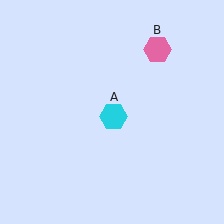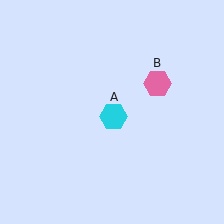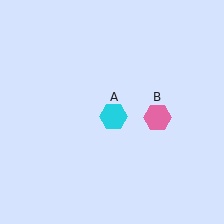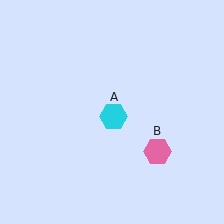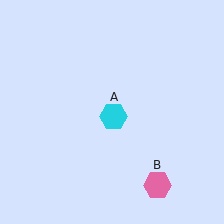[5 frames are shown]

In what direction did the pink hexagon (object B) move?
The pink hexagon (object B) moved down.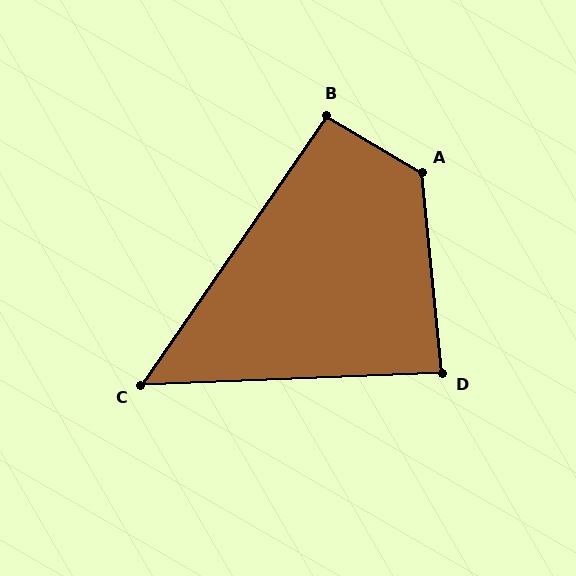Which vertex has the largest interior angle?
A, at approximately 127 degrees.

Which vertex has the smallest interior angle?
C, at approximately 53 degrees.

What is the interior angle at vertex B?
Approximately 94 degrees (approximately right).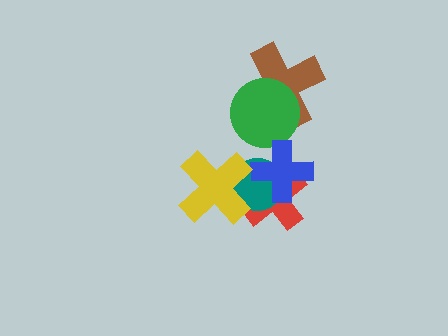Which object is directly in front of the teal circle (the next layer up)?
The blue cross is directly in front of the teal circle.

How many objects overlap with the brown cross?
1 object overlaps with the brown cross.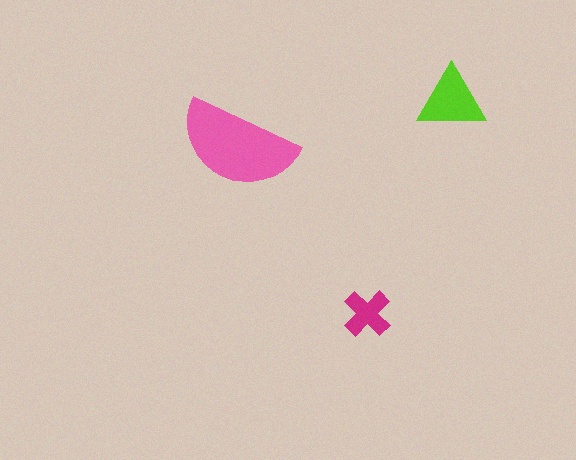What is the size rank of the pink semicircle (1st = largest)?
1st.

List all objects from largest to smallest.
The pink semicircle, the lime triangle, the magenta cross.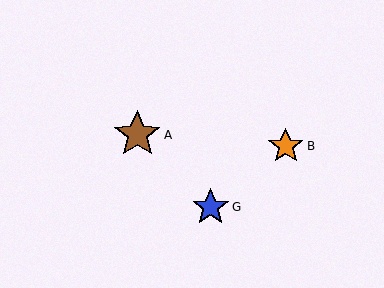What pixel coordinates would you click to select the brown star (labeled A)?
Click at (137, 135) to select the brown star A.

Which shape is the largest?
The brown star (labeled A) is the largest.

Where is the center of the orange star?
The center of the orange star is at (286, 146).